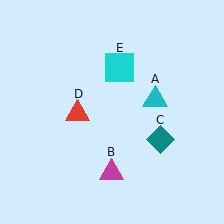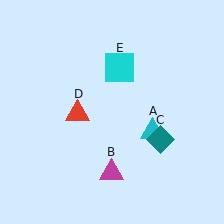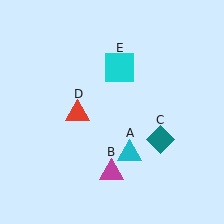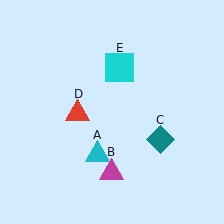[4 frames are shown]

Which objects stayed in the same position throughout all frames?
Magenta triangle (object B) and teal diamond (object C) and red triangle (object D) and cyan square (object E) remained stationary.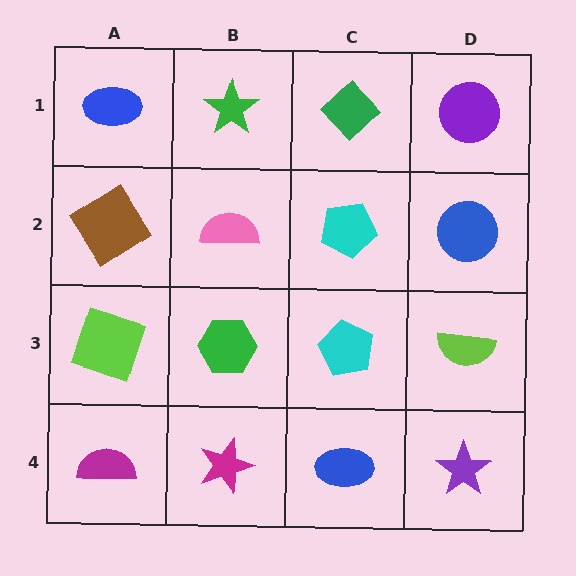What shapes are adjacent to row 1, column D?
A blue circle (row 2, column D), a green diamond (row 1, column C).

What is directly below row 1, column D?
A blue circle.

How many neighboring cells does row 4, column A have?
2.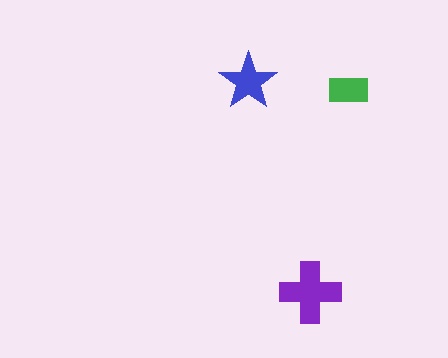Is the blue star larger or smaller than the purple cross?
Smaller.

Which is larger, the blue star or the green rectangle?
The blue star.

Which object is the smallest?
The green rectangle.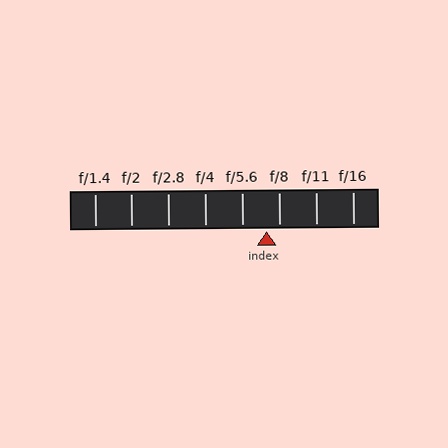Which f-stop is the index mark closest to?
The index mark is closest to f/8.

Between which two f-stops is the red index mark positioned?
The index mark is between f/5.6 and f/8.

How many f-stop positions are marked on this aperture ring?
There are 8 f-stop positions marked.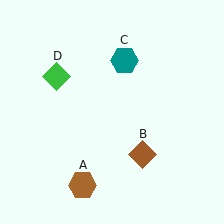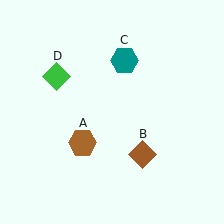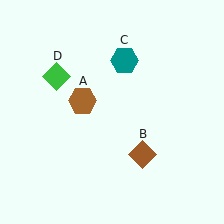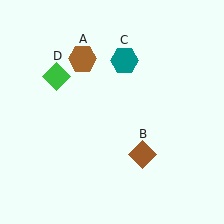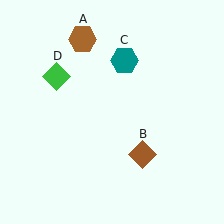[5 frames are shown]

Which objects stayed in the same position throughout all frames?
Brown diamond (object B) and teal hexagon (object C) and green diamond (object D) remained stationary.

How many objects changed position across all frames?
1 object changed position: brown hexagon (object A).